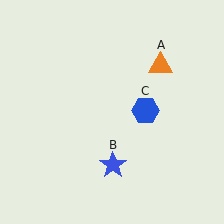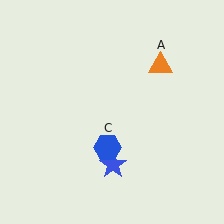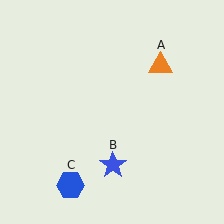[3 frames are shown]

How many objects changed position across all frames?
1 object changed position: blue hexagon (object C).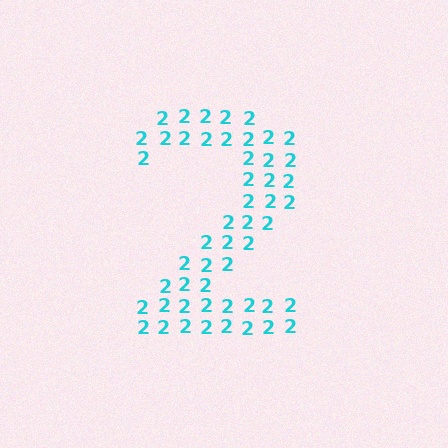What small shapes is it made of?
It is made of small digit 2's.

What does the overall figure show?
The overall figure shows the digit 2.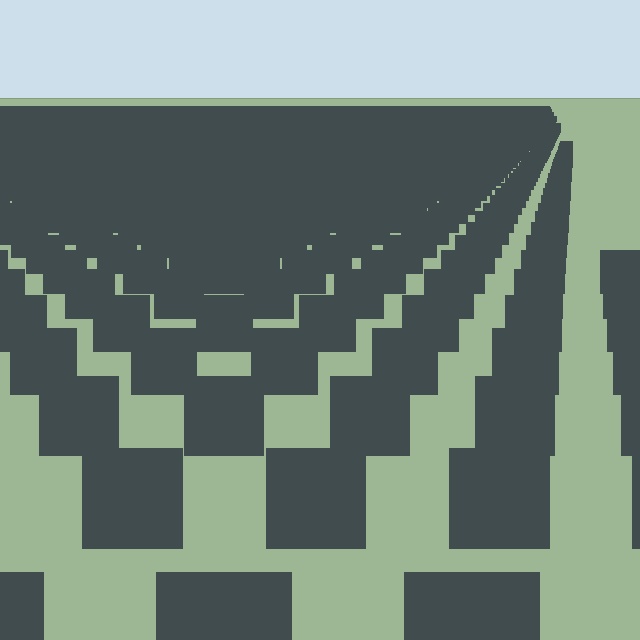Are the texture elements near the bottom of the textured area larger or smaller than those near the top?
Larger. Near the bottom, elements are closer to the viewer and appear at a bigger on-screen size.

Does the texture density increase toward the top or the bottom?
Density increases toward the top.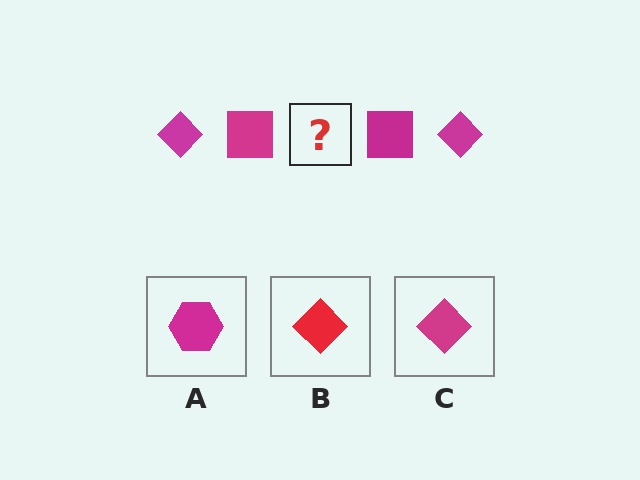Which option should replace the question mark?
Option C.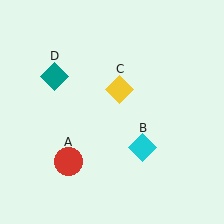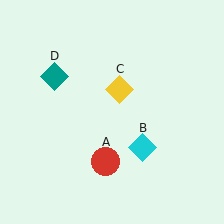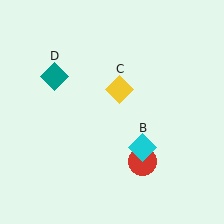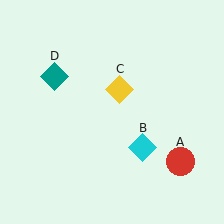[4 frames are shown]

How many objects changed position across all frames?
1 object changed position: red circle (object A).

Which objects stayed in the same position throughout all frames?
Cyan diamond (object B) and yellow diamond (object C) and teal diamond (object D) remained stationary.